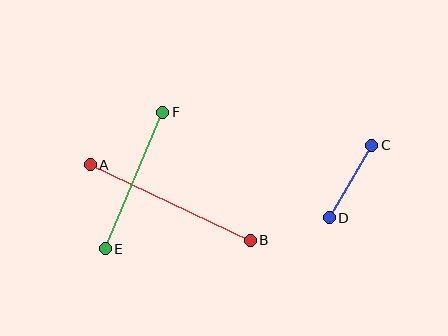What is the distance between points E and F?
The distance is approximately 148 pixels.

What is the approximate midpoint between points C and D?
The midpoint is at approximately (351, 182) pixels.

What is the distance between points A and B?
The distance is approximately 177 pixels.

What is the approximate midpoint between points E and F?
The midpoint is at approximately (134, 180) pixels.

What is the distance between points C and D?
The distance is approximately 84 pixels.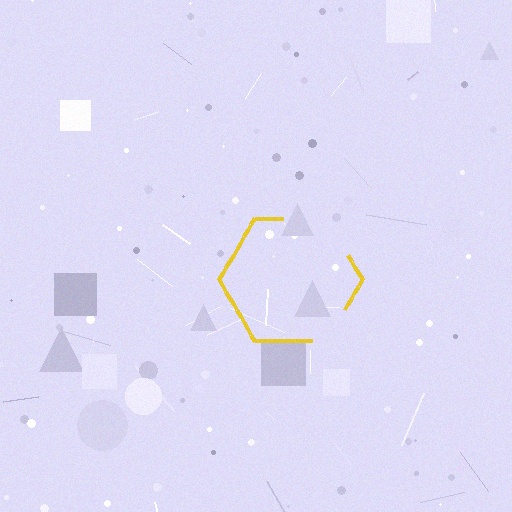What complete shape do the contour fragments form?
The contour fragments form a hexagon.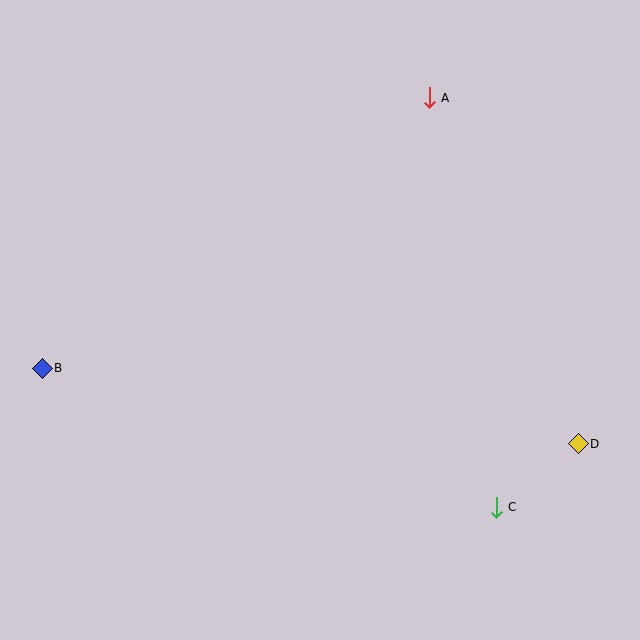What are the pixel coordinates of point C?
Point C is at (496, 507).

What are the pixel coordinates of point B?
Point B is at (42, 368).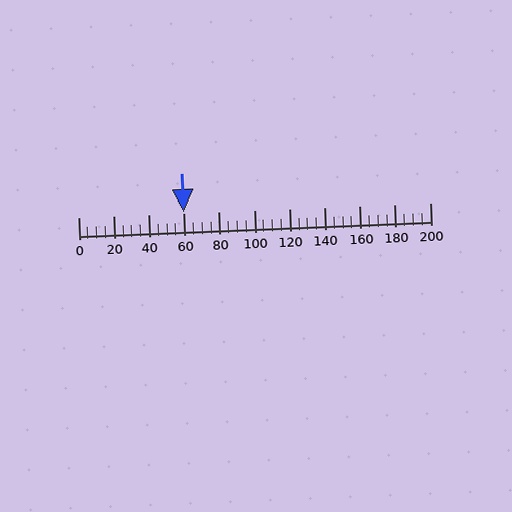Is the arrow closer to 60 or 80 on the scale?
The arrow is closer to 60.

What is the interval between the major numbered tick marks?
The major tick marks are spaced 20 units apart.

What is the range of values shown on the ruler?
The ruler shows values from 0 to 200.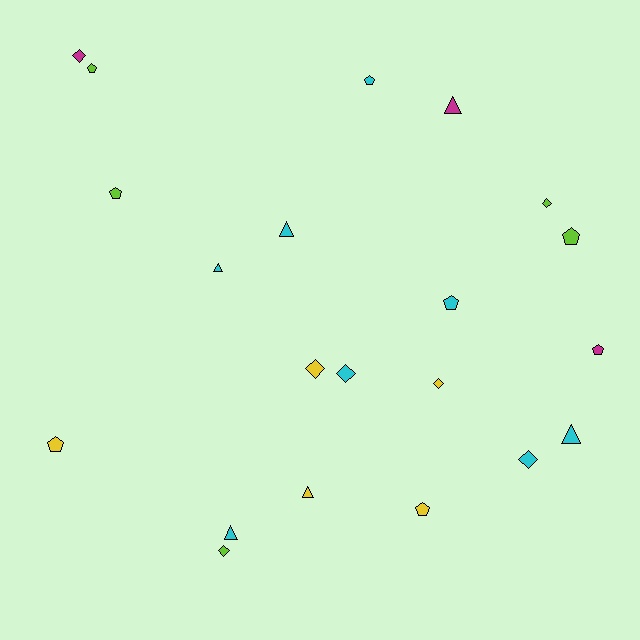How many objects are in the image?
There are 21 objects.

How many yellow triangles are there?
There is 1 yellow triangle.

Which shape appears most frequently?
Pentagon, with 8 objects.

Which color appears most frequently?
Cyan, with 8 objects.